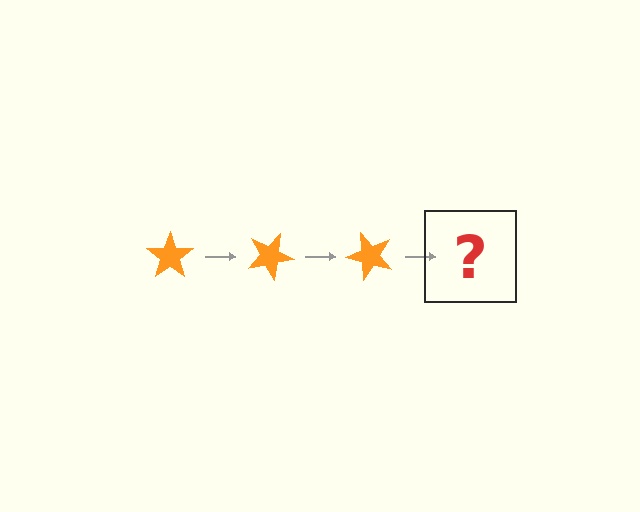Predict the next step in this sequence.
The next step is an orange star rotated 75 degrees.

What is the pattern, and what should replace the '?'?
The pattern is that the star rotates 25 degrees each step. The '?' should be an orange star rotated 75 degrees.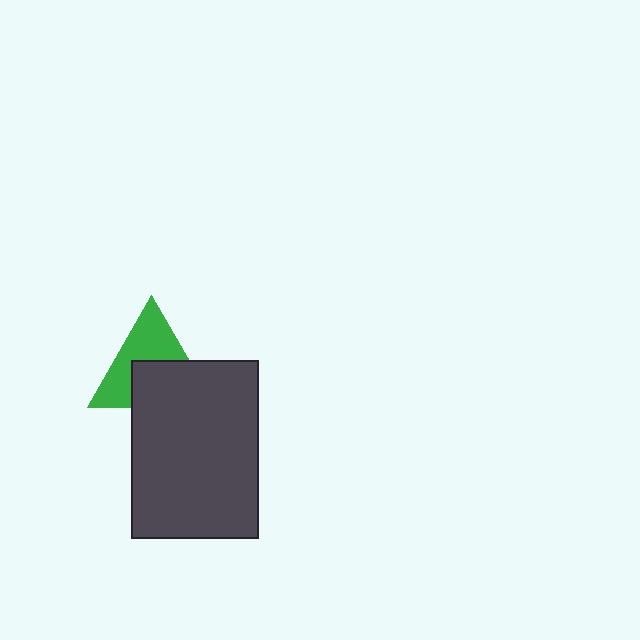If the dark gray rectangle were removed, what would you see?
You would see the complete green triangle.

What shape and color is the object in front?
The object in front is a dark gray rectangle.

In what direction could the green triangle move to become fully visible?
The green triangle could move up. That would shift it out from behind the dark gray rectangle entirely.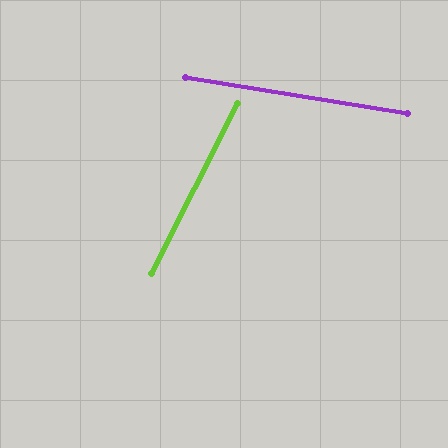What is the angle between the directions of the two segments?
Approximately 72 degrees.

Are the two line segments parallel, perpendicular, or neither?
Neither parallel nor perpendicular — they differ by about 72°.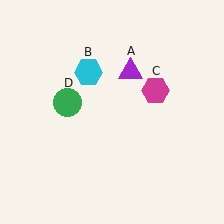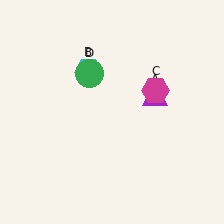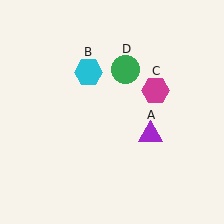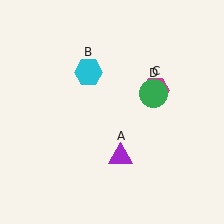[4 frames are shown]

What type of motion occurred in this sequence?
The purple triangle (object A), green circle (object D) rotated clockwise around the center of the scene.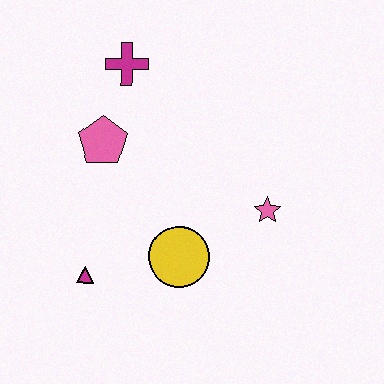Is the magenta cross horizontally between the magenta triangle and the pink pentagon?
No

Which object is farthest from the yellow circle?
The magenta cross is farthest from the yellow circle.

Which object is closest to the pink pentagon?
The magenta cross is closest to the pink pentagon.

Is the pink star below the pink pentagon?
Yes